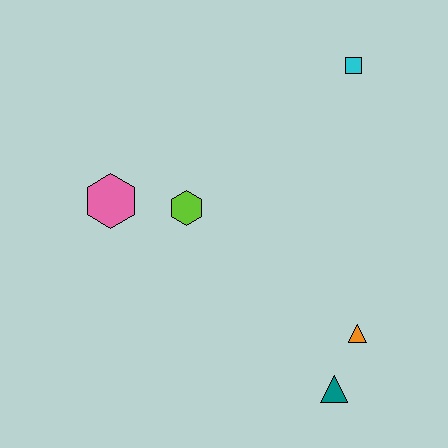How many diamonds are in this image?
There are no diamonds.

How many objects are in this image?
There are 5 objects.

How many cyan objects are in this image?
There is 1 cyan object.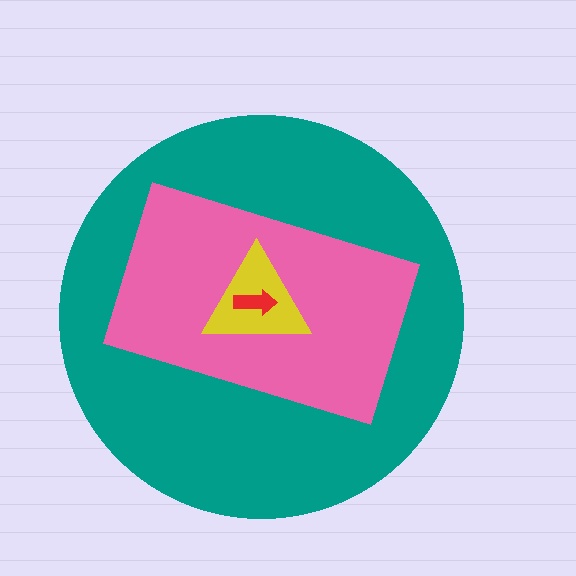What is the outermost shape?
The teal circle.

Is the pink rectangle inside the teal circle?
Yes.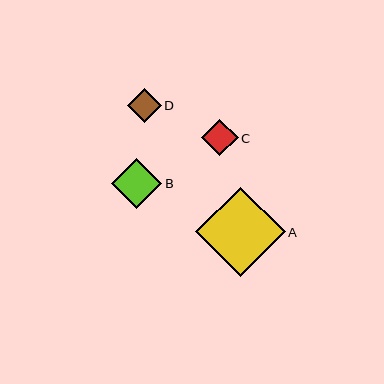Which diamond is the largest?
Diamond A is the largest with a size of approximately 89 pixels.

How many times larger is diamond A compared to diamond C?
Diamond A is approximately 2.4 times the size of diamond C.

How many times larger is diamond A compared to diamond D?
Diamond A is approximately 2.6 times the size of diamond D.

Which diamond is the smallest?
Diamond D is the smallest with a size of approximately 34 pixels.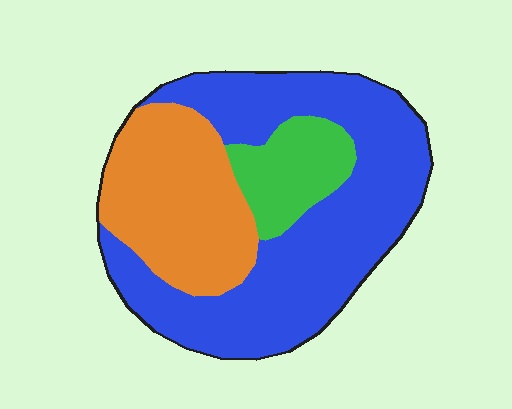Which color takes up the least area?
Green, at roughly 15%.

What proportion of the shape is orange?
Orange covers roughly 30% of the shape.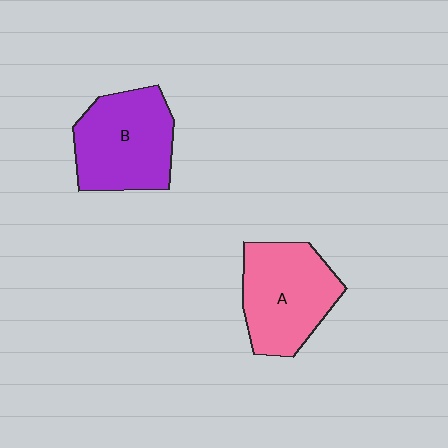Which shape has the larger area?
Shape B (purple).